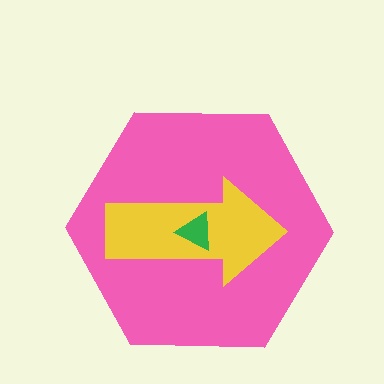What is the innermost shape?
The green triangle.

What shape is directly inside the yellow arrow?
The green triangle.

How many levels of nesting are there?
3.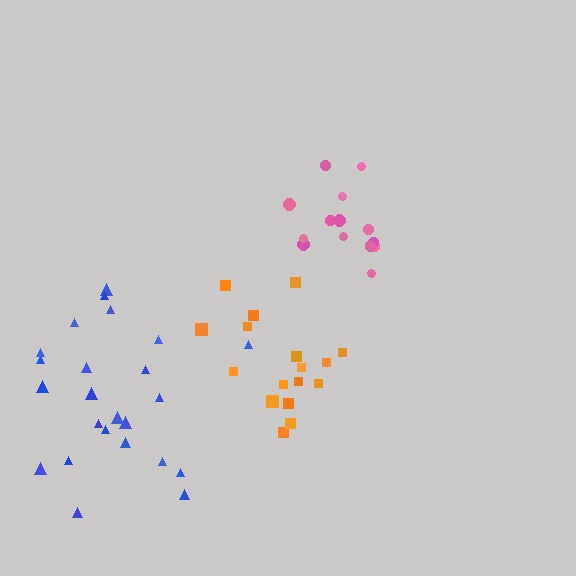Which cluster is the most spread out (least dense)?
Blue.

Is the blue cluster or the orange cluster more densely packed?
Orange.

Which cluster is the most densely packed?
Orange.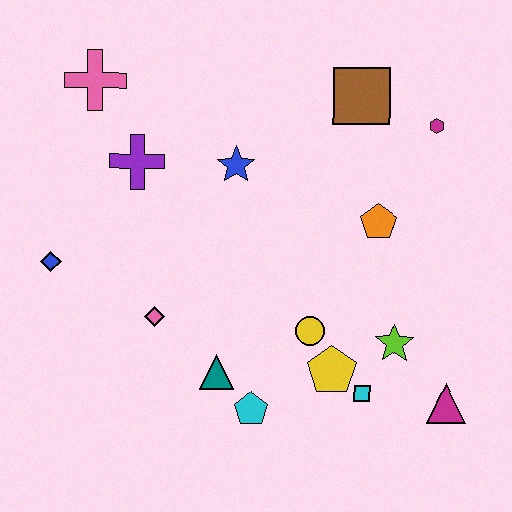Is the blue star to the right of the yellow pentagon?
No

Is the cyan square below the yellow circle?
Yes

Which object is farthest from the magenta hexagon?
The blue diamond is farthest from the magenta hexagon.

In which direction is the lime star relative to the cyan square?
The lime star is above the cyan square.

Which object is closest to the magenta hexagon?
The brown square is closest to the magenta hexagon.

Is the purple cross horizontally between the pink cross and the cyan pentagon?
Yes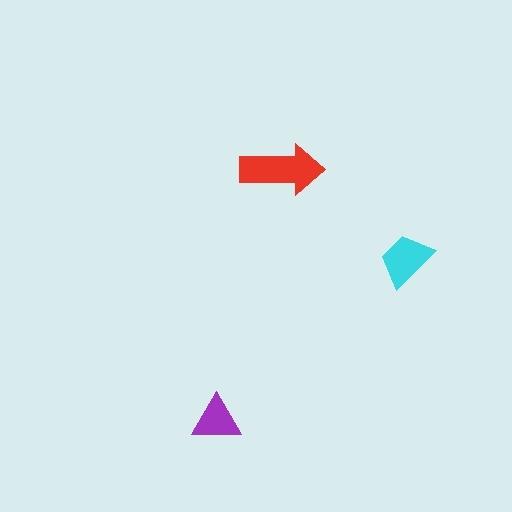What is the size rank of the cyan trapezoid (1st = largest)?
2nd.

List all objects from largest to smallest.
The red arrow, the cyan trapezoid, the purple triangle.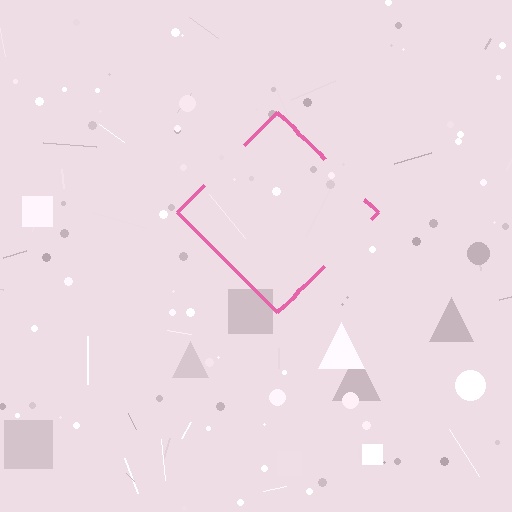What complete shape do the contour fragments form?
The contour fragments form a diamond.